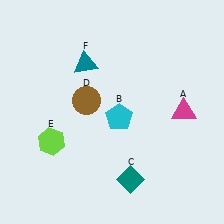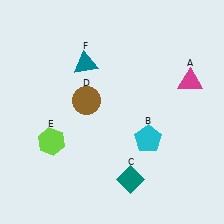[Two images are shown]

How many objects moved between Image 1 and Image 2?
2 objects moved between the two images.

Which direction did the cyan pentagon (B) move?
The cyan pentagon (B) moved right.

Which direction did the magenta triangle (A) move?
The magenta triangle (A) moved up.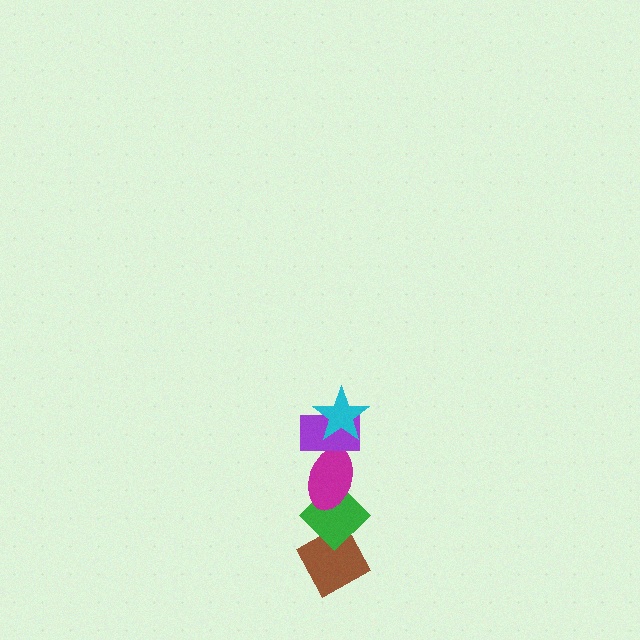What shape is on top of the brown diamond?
The green diamond is on top of the brown diamond.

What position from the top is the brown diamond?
The brown diamond is 5th from the top.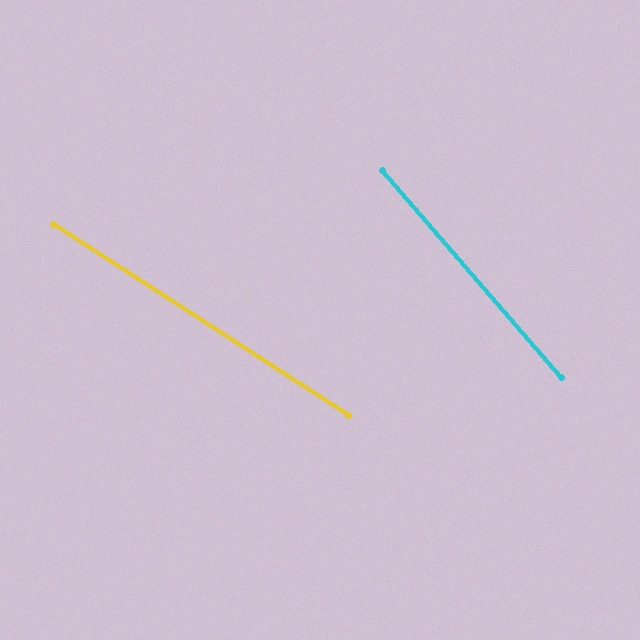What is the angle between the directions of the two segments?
Approximately 16 degrees.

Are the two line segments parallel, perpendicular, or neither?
Neither parallel nor perpendicular — they differ by about 16°.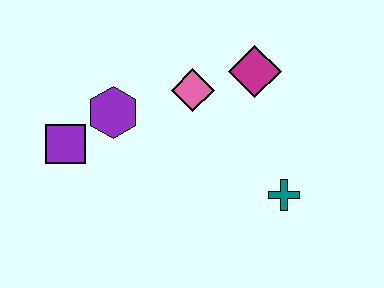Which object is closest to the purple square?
The purple hexagon is closest to the purple square.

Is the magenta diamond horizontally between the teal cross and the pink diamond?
Yes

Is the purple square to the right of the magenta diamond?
No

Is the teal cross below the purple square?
Yes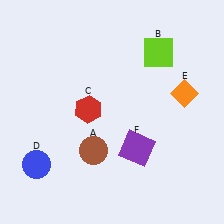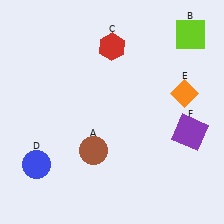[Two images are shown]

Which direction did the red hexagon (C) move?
The red hexagon (C) moved up.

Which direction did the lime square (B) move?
The lime square (B) moved right.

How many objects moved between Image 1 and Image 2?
3 objects moved between the two images.